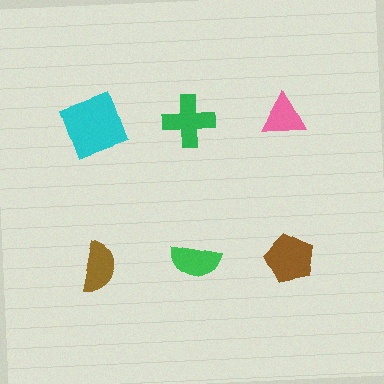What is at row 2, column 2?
A green semicircle.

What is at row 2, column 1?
A brown semicircle.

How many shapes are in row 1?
3 shapes.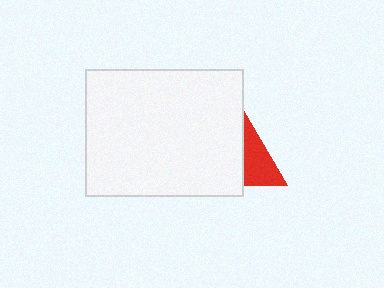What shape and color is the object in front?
The object in front is a white rectangle.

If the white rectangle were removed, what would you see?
You would see the complete red triangle.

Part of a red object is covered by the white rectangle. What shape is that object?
It is a triangle.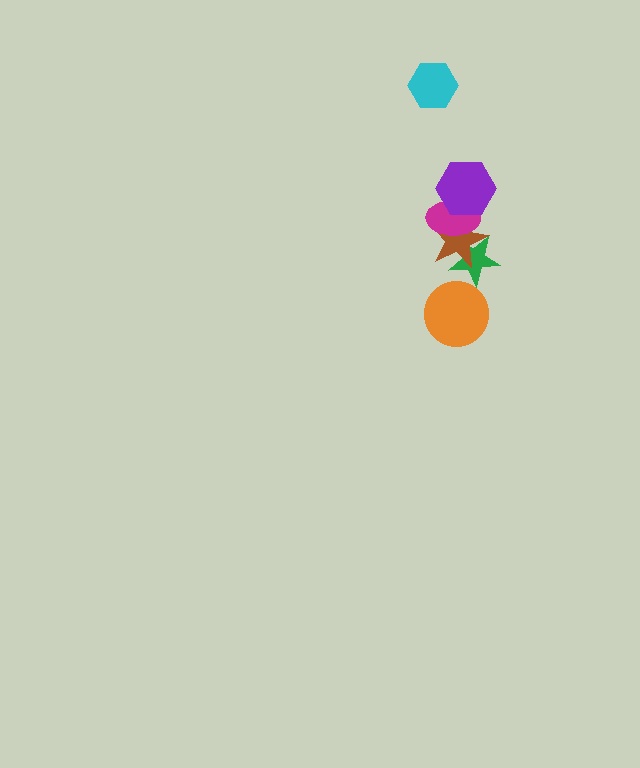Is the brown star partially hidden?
Yes, it is partially covered by another shape.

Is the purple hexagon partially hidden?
No, no other shape covers it.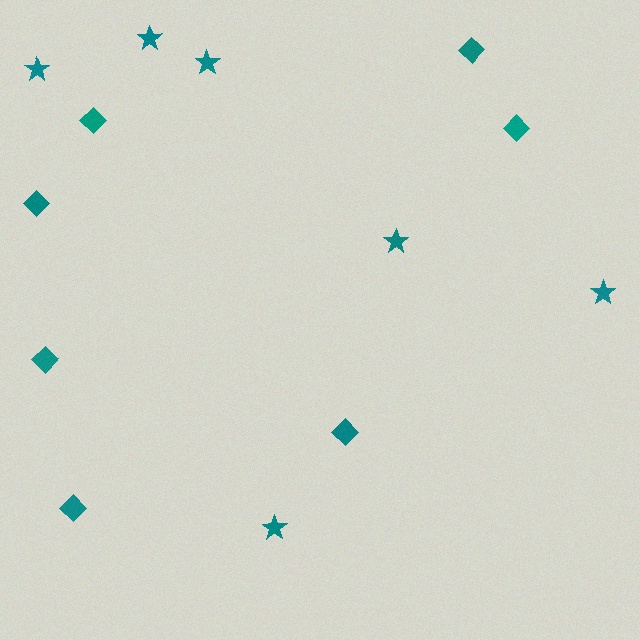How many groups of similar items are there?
There are 2 groups: one group of diamonds (7) and one group of stars (6).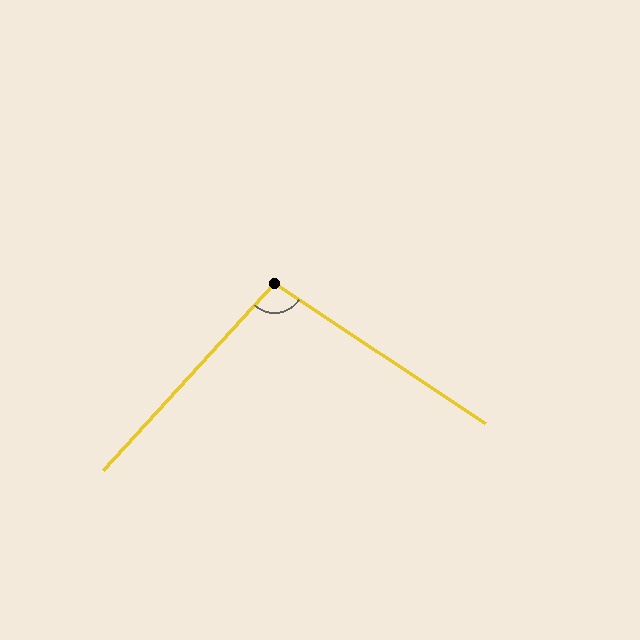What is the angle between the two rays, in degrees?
Approximately 99 degrees.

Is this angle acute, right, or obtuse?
It is obtuse.